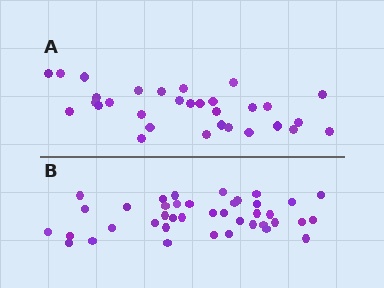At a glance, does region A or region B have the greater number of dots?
Region B (the bottom region) has more dots.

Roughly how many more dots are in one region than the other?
Region B has roughly 8 or so more dots than region A.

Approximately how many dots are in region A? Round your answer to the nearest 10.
About 30 dots. (The exact count is 31, which rounds to 30.)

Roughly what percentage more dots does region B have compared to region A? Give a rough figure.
About 30% more.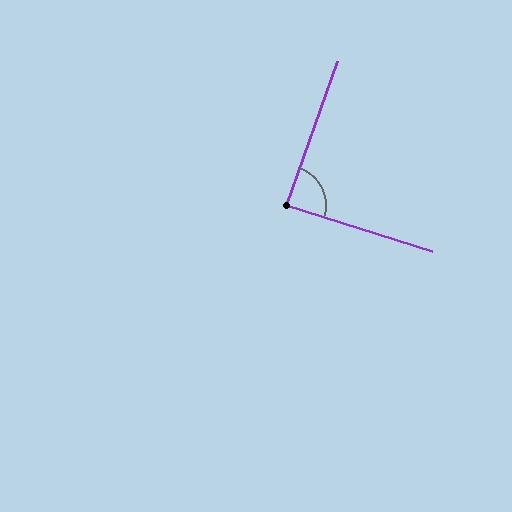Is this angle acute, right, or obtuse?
It is approximately a right angle.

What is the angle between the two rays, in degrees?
Approximately 88 degrees.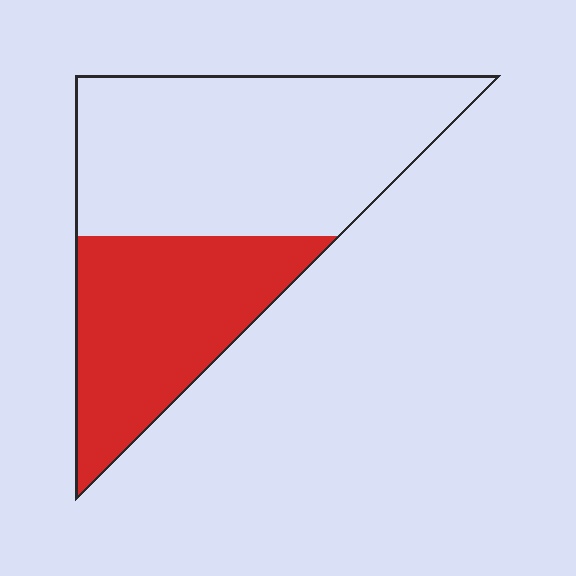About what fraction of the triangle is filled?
About two fifths (2/5).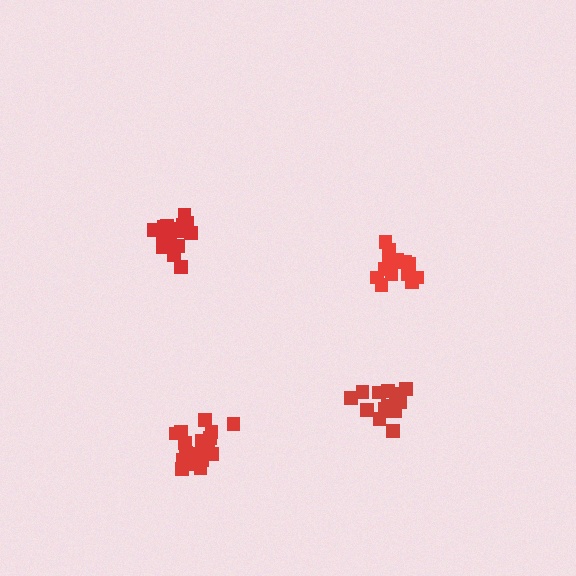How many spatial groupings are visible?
There are 4 spatial groupings.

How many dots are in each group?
Group 1: 15 dots, Group 2: 19 dots, Group 3: 16 dots, Group 4: 19 dots (69 total).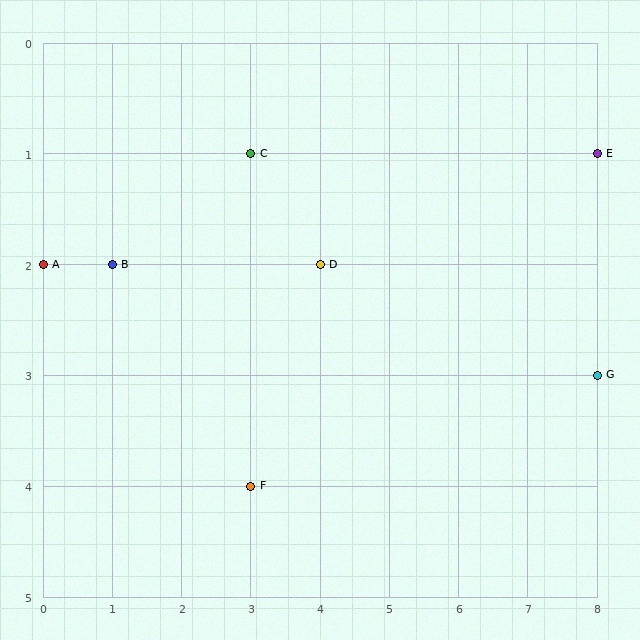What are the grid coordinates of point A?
Point A is at grid coordinates (0, 2).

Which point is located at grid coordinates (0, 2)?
Point A is at (0, 2).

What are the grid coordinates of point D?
Point D is at grid coordinates (4, 2).